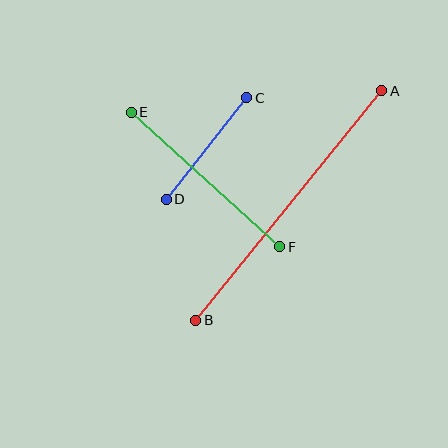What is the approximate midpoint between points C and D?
The midpoint is at approximately (206, 148) pixels.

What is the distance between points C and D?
The distance is approximately 130 pixels.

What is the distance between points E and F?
The distance is approximately 201 pixels.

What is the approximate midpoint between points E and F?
The midpoint is at approximately (206, 180) pixels.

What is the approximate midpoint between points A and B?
The midpoint is at approximately (289, 205) pixels.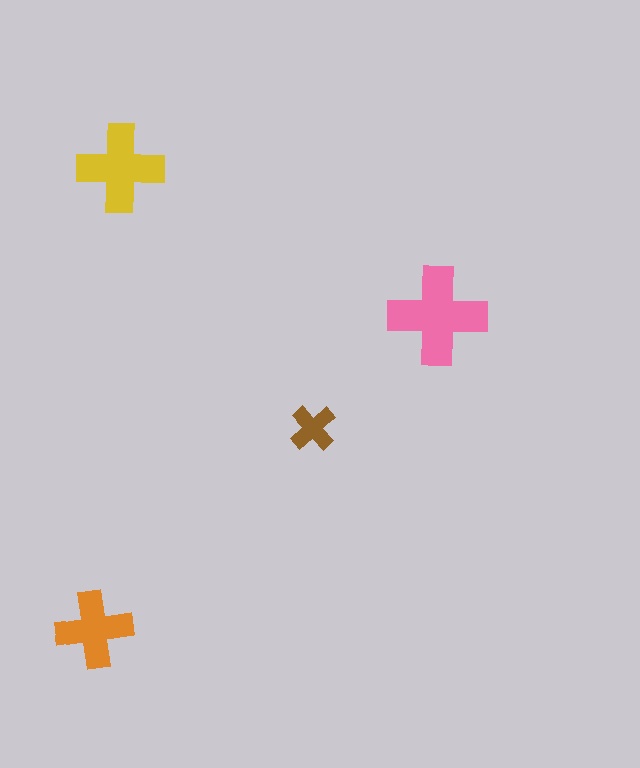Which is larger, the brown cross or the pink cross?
The pink one.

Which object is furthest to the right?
The pink cross is rightmost.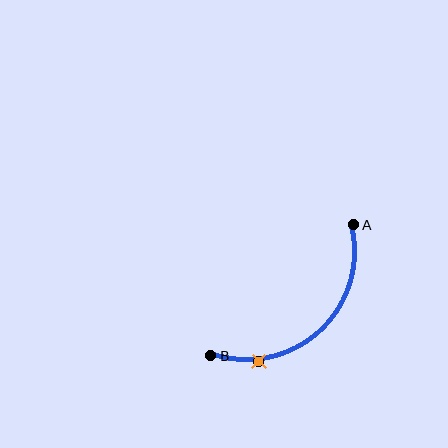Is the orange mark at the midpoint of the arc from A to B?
No. The orange mark lies on the arc but is closer to endpoint B. The arc midpoint would be at the point on the curve equidistant along the arc from both A and B.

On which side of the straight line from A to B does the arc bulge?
The arc bulges below and to the right of the straight line connecting A and B.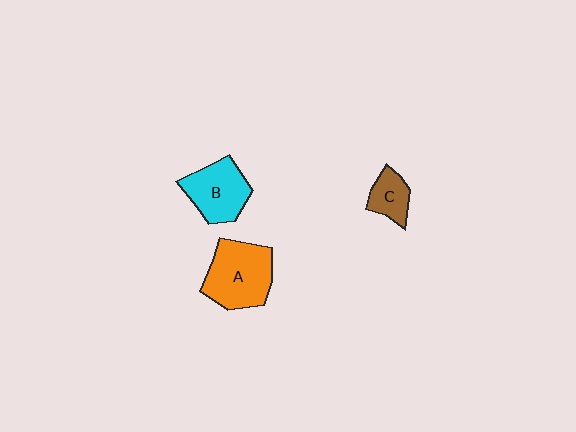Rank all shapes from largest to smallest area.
From largest to smallest: A (orange), B (cyan), C (brown).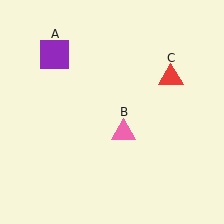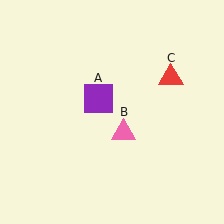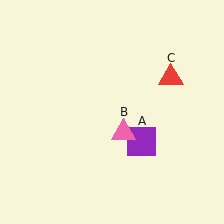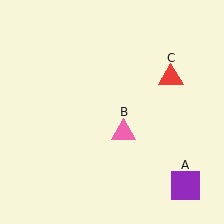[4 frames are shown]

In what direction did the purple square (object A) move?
The purple square (object A) moved down and to the right.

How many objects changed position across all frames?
1 object changed position: purple square (object A).